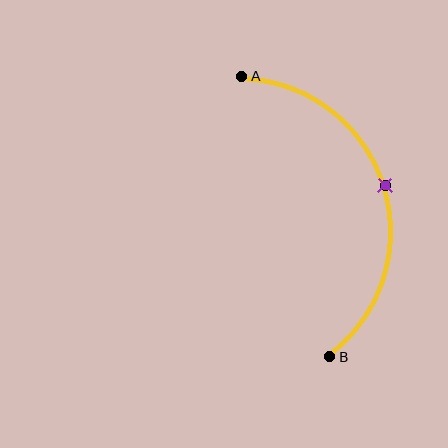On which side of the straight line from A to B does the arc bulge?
The arc bulges to the right of the straight line connecting A and B.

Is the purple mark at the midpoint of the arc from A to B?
Yes. The purple mark lies on the arc at equal arc-length from both A and B — it is the arc midpoint.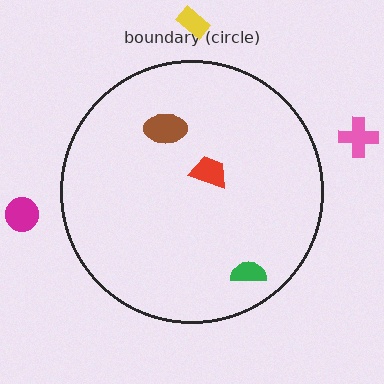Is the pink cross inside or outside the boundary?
Outside.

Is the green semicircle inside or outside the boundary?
Inside.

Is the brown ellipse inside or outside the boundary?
Inside.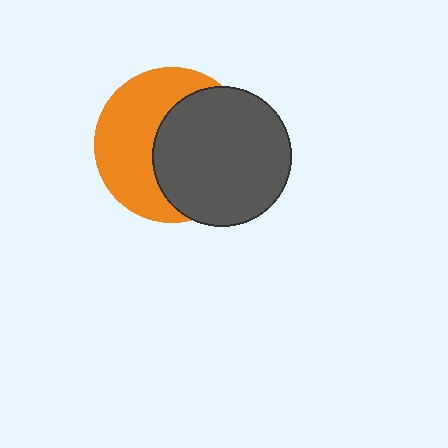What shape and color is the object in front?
The object in front is a dark gray circle.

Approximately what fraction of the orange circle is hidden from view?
Roughly 51% of the orange circle is hidden behind the dark gray circle.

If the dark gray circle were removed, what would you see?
You would see the complete orange circle.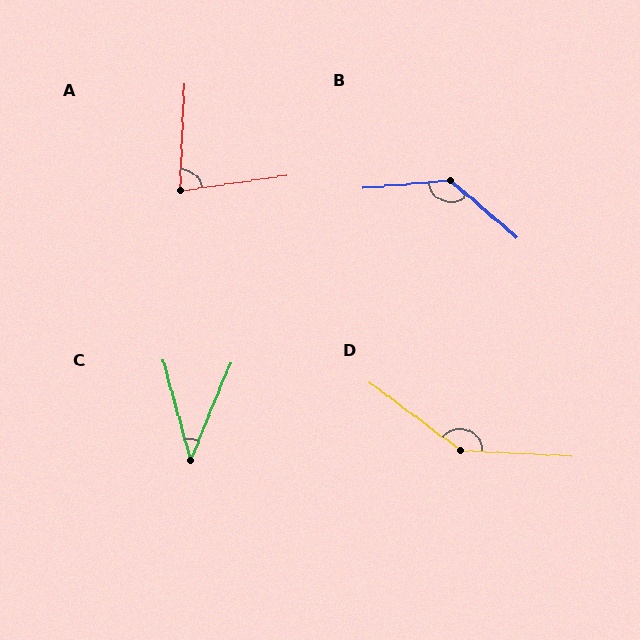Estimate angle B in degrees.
Approximately 134 degrees.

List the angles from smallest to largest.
C (37°), A (79°), B (134°), D (146°).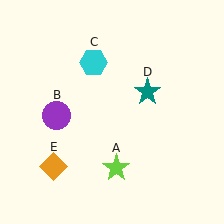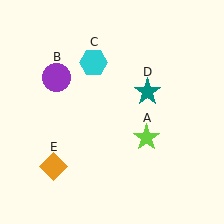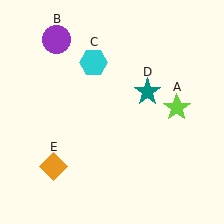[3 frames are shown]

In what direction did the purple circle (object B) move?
The purple circle (object B) moved up.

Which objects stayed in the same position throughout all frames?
Cyan hexagon (object C) and teal star (object D) and orange diamond (object E) remained stationary.